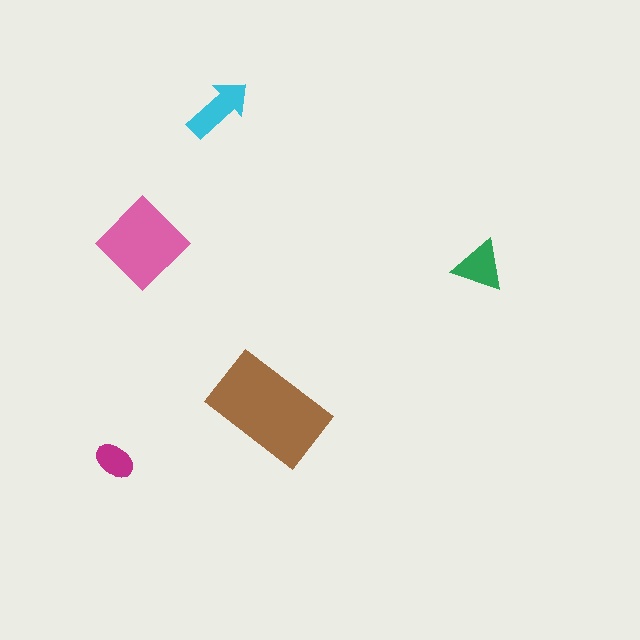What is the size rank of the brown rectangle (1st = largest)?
1st.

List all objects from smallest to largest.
The magenta ellipse, the green triangle, the cyan arrow, the pink diamond, the brown rectangle.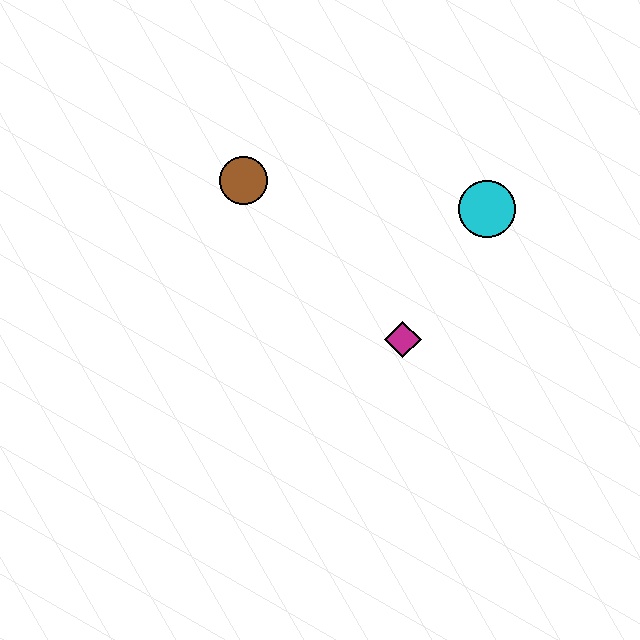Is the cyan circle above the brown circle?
No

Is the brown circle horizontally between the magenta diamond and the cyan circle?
No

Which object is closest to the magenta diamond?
The cyan circle is closest to the magenta diamond.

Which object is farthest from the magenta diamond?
The brown circle is farthest from the magenta diamond.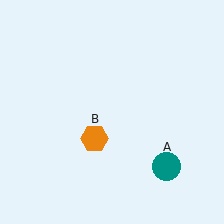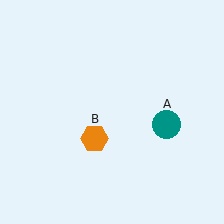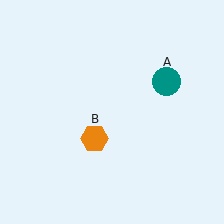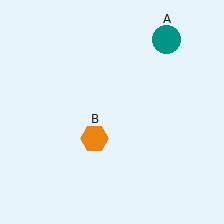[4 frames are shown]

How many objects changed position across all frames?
1 object changed position: teal circle (object A).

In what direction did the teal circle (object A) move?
The teal circle (object A) moved up.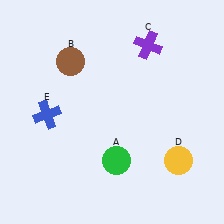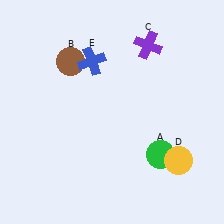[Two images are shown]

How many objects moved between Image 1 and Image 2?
2 objects moved between the two images.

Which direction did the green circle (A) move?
The green circle (A) moved right.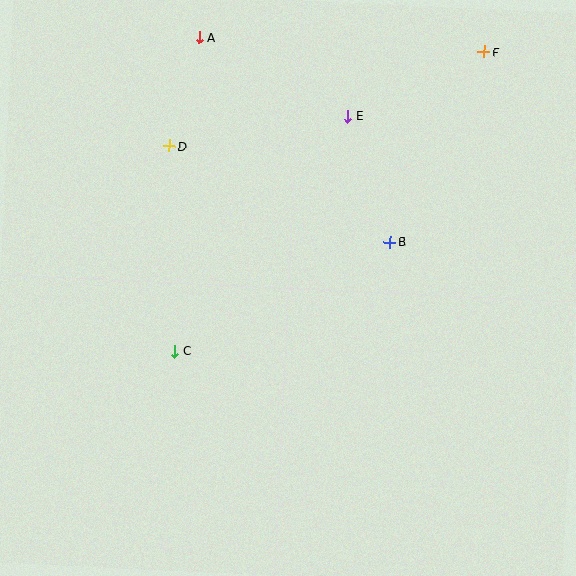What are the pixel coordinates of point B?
Point B is at (390, 242).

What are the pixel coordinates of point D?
Point D is at (169, 146).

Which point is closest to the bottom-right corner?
Point B is closest to the bottom-right corner.